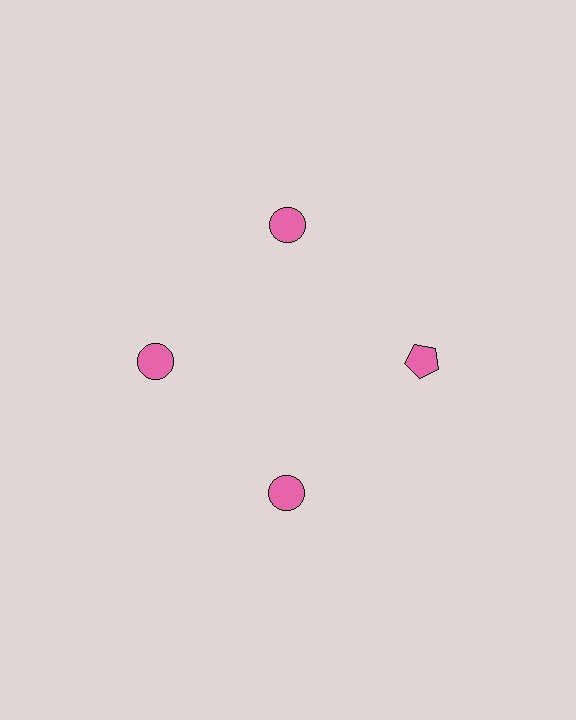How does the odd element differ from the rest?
It has a different shape: pentagon instead of circle.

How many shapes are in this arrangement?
There are 4 shapes arranged in a ring pattern.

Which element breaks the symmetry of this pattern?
The pink pentagon at roughly the 3 o'clock position breaks the symmetry. All other shapes are pink circles.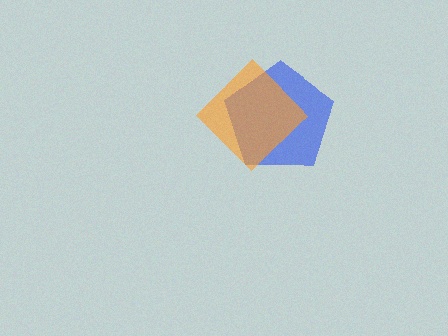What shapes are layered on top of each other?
The layered shapes are: a blue pentagon, an orange diamond.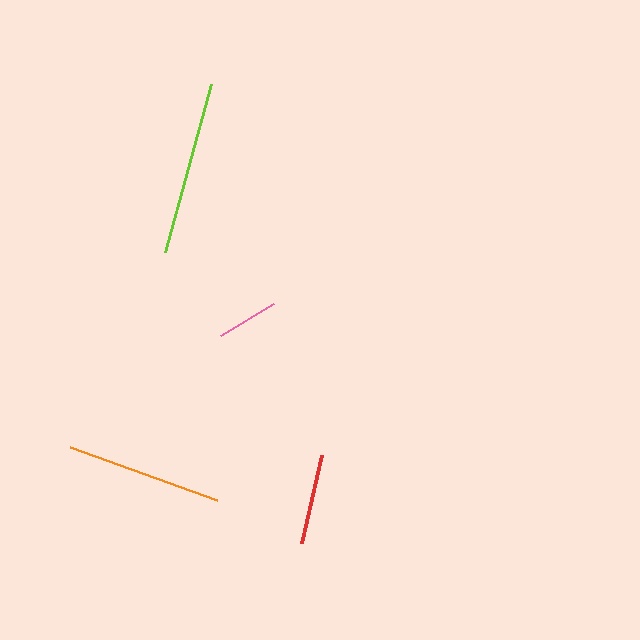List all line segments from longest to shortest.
From longest to shortest: lime, orange, red, pink.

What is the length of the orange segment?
The orange segment is approximately 156 pixels long.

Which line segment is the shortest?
The pink line is the shortest at approximately 63 pixels.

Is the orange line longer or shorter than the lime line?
The lime line is longer than the orange line.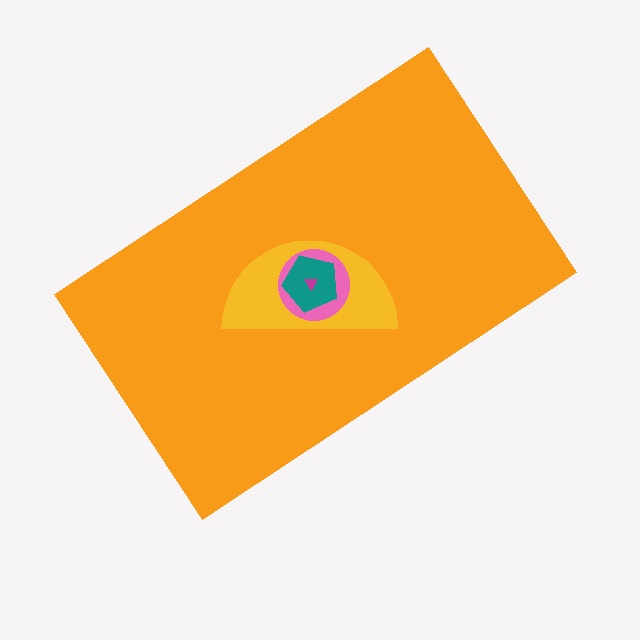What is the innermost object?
The magenta triangle.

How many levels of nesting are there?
5.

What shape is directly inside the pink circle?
The teal pentagon.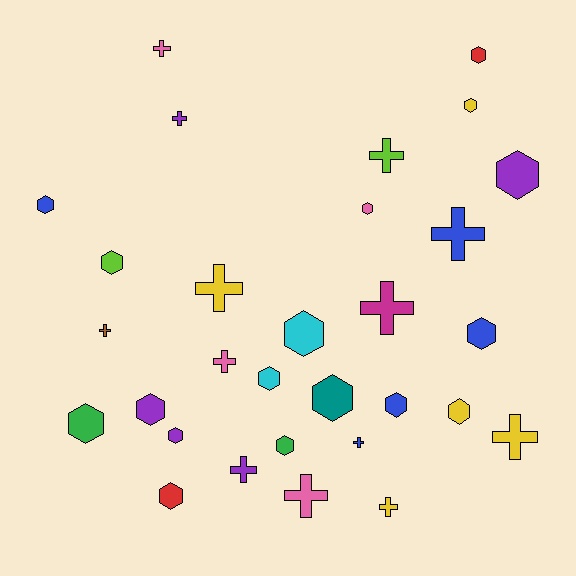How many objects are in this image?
There are 30 objects.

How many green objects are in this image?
There are 2 green objects.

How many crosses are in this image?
There are 13 crosses.